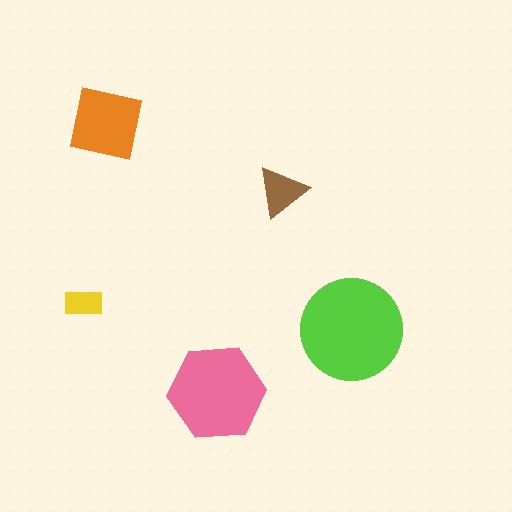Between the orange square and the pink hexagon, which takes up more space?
The pink hexagon.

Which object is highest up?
The orange square is topmost.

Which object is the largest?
The lime circle.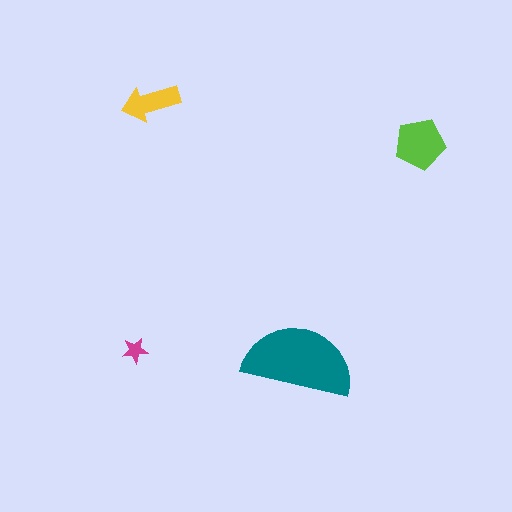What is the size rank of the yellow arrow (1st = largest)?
3rd.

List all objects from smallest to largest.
The magenta star, the yellow arrow, the lime pentagon, the teal semicircle.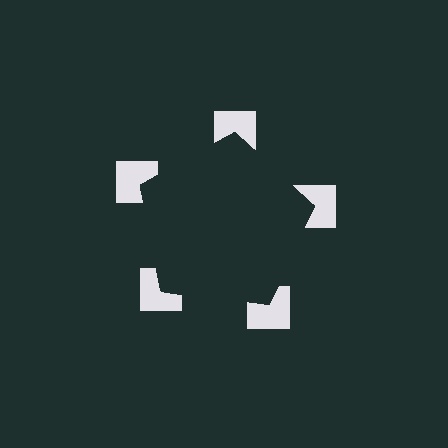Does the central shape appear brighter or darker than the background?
It typically appears slightly darker than the background, even though no actual brightness change is drawn.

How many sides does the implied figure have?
5 sides.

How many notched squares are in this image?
There are 5 — one at each vertex of the illusory pentagon.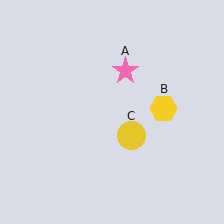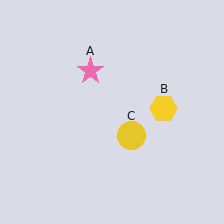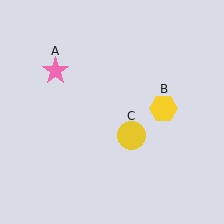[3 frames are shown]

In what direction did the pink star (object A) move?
The pink star (object A) moved left.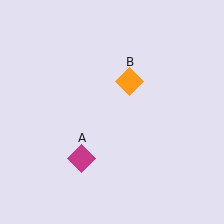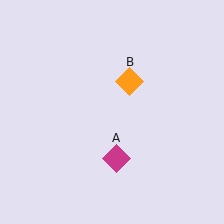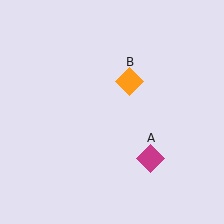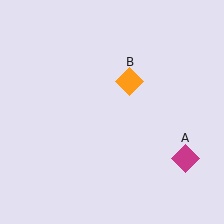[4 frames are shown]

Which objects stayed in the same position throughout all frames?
Orange diamond (object B) remained stationary.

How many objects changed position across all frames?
1 object changed position: magenta diamond (object A).